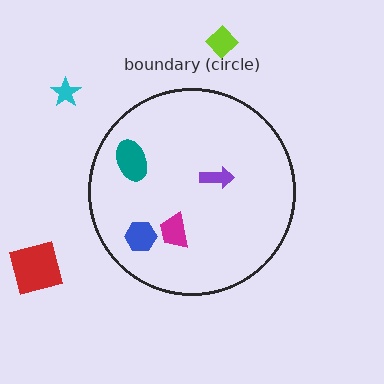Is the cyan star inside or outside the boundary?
Outside.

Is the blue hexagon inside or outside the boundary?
Inside.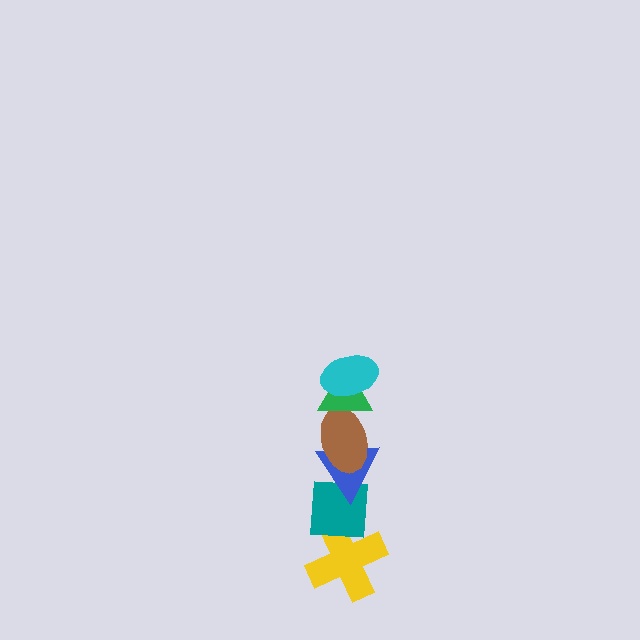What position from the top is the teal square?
The teal square is 5th from the top.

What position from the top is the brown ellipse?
The brown ellipse is 3rd from the top.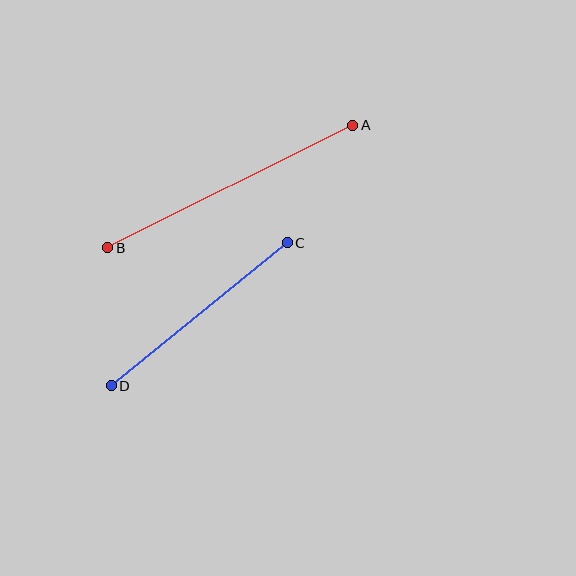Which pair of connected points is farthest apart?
Points A and B are farthest apart.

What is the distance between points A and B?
The distance is approximately 274 pixels.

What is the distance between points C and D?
The distance is approximately 227 pixels.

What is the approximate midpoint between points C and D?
The midpoint is at approximately (199, 314) pixels.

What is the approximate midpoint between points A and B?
The midpoint is at approximately (230, 186) pixels.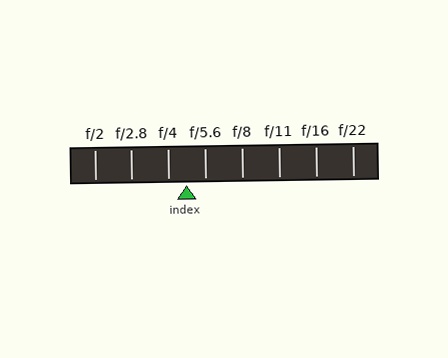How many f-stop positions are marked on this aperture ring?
There are 8 f-stop positions marked.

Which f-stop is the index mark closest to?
The index mark is closest to f/4.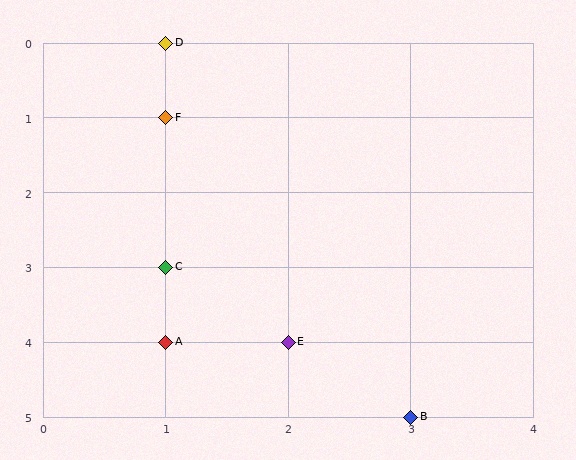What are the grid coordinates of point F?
Point F is at grid coordinates (1, 1).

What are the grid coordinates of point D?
Point D is at grid coordinates (1, 0).